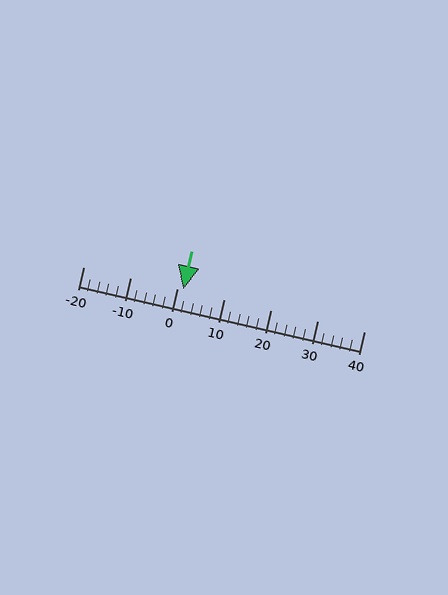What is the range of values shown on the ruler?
The ruler shows values from -20 to 40.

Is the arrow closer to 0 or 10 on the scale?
The arrow is closer to 0.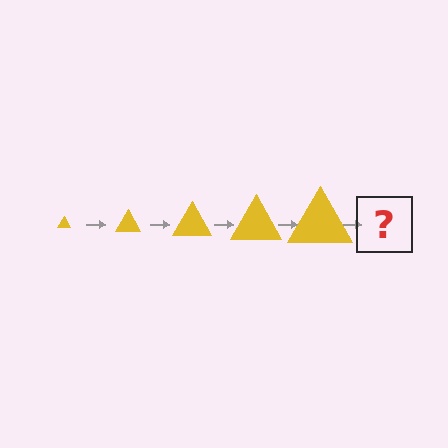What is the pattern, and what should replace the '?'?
The pattern is that the triangle gets progressively larger each step. The '?' should be a yellow triangle, larger than the previous one.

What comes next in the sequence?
The next element should be a yellow triangle, larger than the previous one.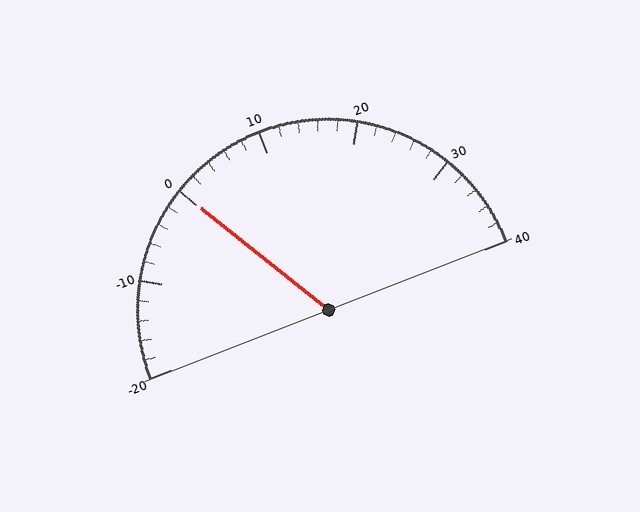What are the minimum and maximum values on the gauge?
The gauge ranges from -20 to 40.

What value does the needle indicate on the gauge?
The needle indicates approximately 0.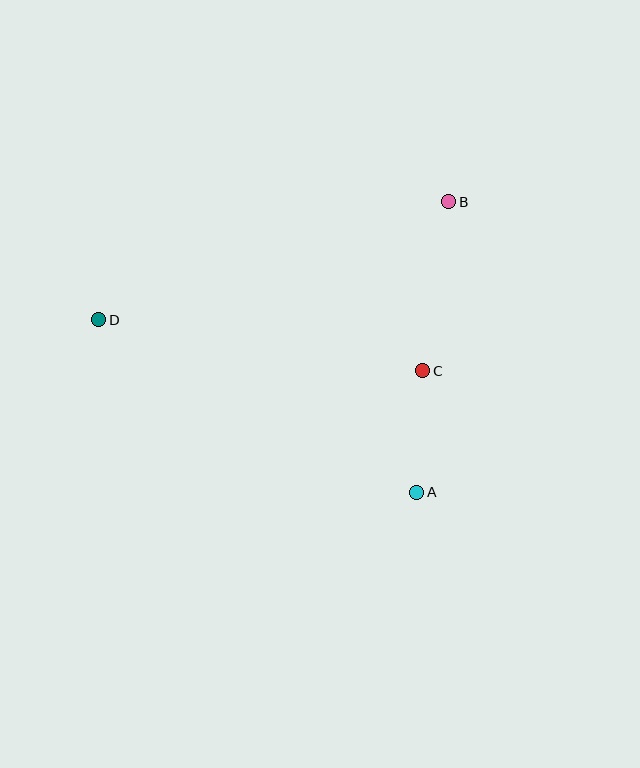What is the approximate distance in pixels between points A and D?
The distance between A and D is approximately 362 pixels.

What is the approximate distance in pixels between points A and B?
The distance between A and B is approximately 293 pixels.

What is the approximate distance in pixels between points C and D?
The distance between C and D is approximately 328 pixels.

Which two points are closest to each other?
Points A and C are closest to each other.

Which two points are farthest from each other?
Points B and D are farthest from each other.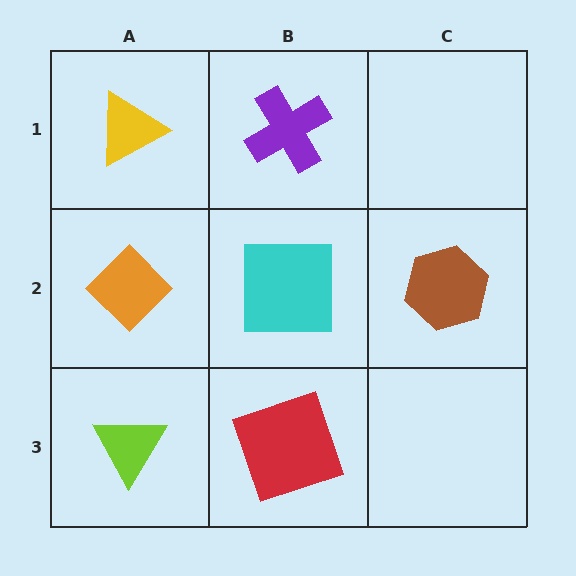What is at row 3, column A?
A lime triangle.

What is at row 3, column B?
A red square.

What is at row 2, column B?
A cyan square.